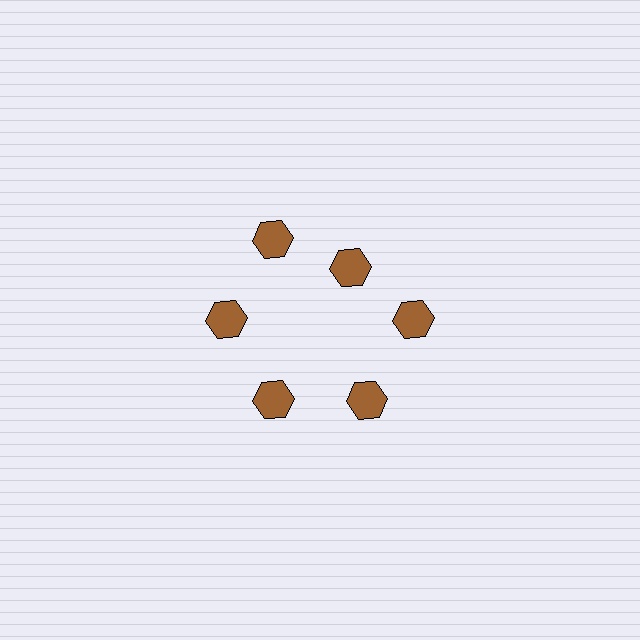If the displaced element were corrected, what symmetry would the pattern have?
It would have 6-fold rotational symmetry — the pattern would map onto itself every 60 degrees.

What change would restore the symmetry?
The symmetry would be restored by moving it outward, back onto the ring so that all 6 hexagons sit at equal angles and equal distance from the center.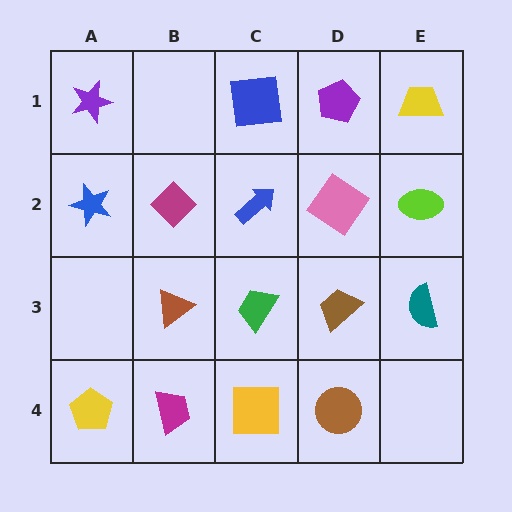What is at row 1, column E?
A yellow trapezoid.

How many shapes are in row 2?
5 shapes.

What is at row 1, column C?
A blue square.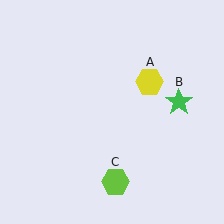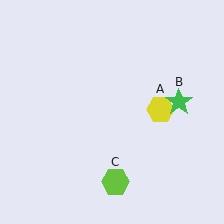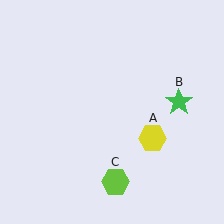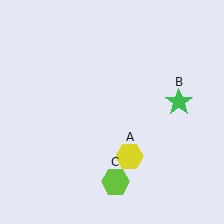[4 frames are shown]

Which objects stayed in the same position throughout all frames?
Green star (object B) and lime hexagon (object C) remained stationary.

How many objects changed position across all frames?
1 object changed position: yellow hexagon (object A).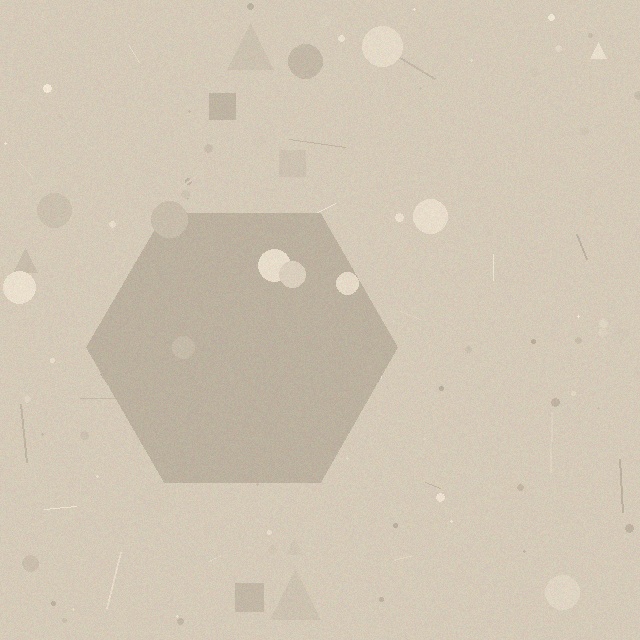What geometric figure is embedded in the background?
A hexagon is embedded in the background.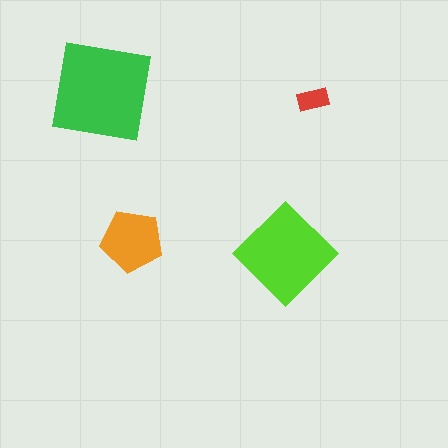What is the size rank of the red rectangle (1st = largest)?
4th.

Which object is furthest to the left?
The green square is leftmost.